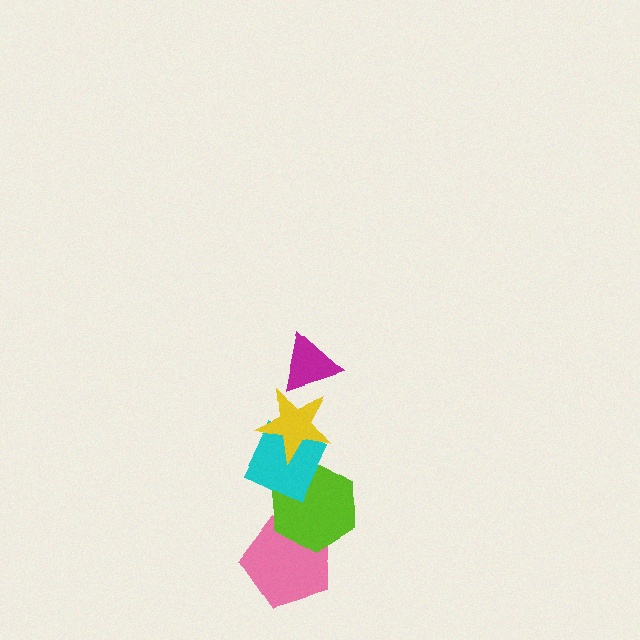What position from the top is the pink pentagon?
The pink pentagon is 5th from the top.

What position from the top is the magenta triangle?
The magenta triangle is 1st from the top.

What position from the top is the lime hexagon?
The lime hexagon is 4th from the top.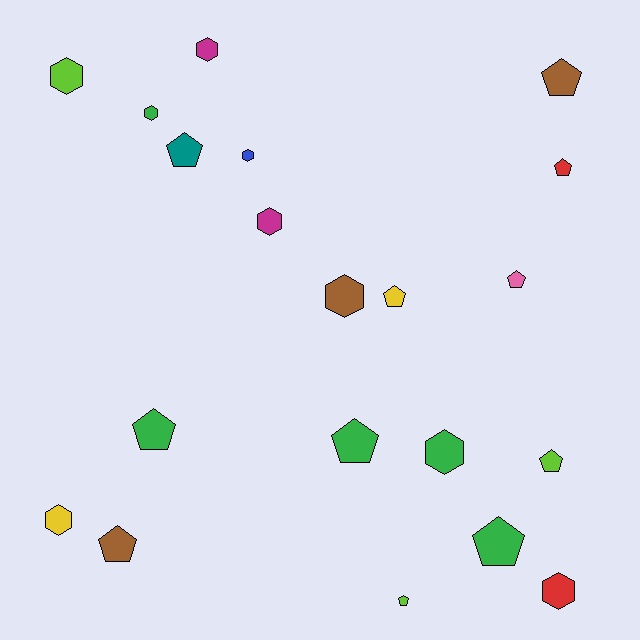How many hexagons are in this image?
There are 9 hexagons.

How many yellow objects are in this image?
There are 2 yellow objects.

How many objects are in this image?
There are 20 objects.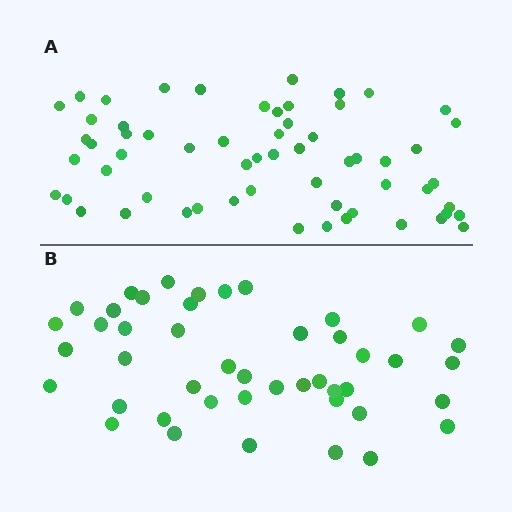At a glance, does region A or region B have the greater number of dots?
Region A (the top region) has more dots.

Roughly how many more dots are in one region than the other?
Region A has approximately 15 more dots than region B.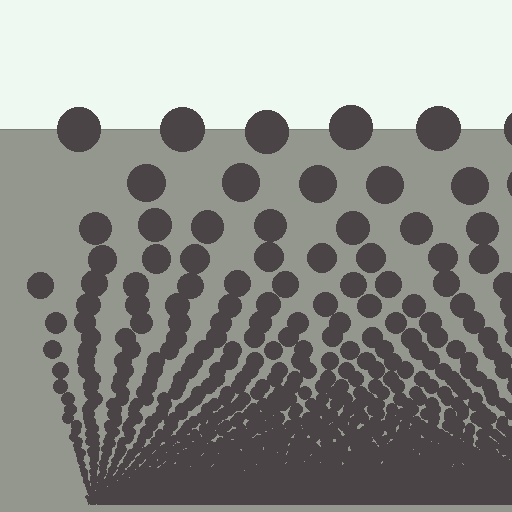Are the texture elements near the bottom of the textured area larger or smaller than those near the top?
Smaller. The gradient is inverted — elements near the bottom are smaller and denser.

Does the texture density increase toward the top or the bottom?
Density increases toward the bottom.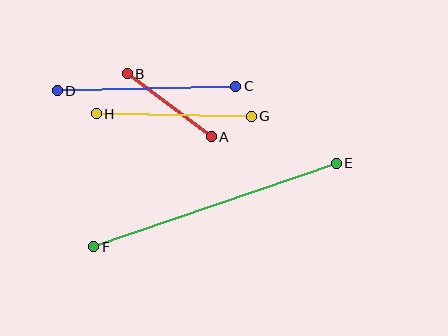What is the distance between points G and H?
The distance is approximately 155 pixels.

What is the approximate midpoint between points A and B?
The midpoint is at approximately (169, 105) pixels.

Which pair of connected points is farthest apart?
Points E and F are farthest apart.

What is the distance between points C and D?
The distance is approximately 179 pixels.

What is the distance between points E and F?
The distance is approximately 256 pixels.